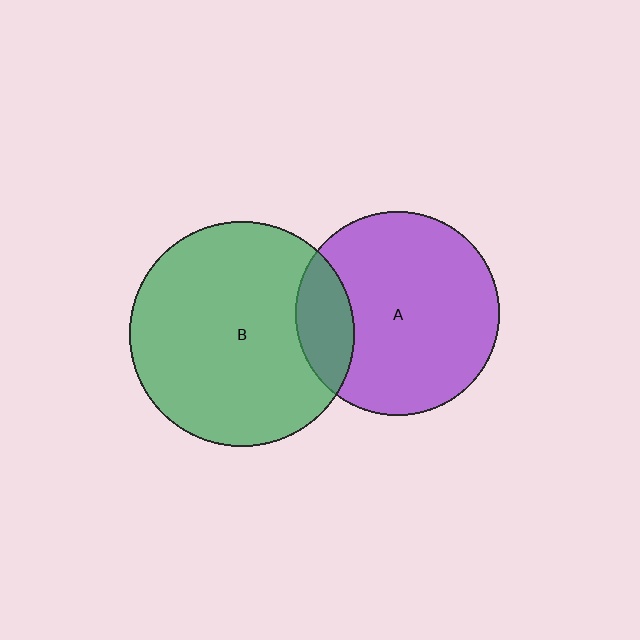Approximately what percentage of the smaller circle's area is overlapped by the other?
Approximately 20%.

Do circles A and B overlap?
Yes.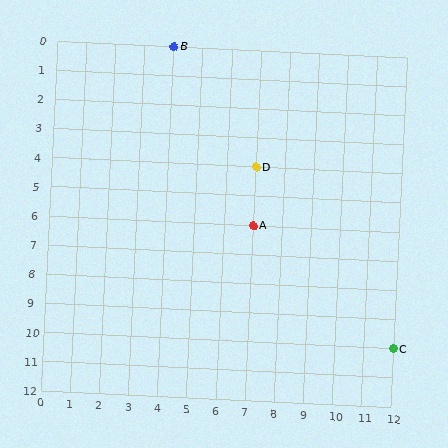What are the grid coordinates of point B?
Point B is at grid coordinates (4, 0).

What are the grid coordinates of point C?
Point C is at grid coordinates (12, 10).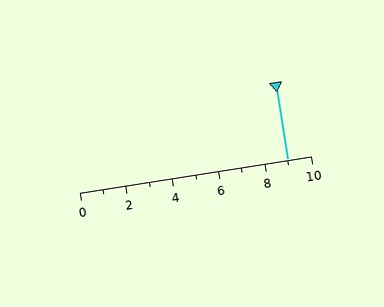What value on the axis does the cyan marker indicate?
The marker indicates approximately 9.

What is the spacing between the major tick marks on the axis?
The major ticks are spaced 2 apart.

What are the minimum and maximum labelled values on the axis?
The axis runs from 0 to 10.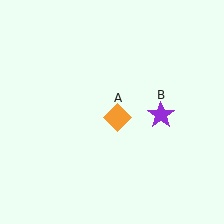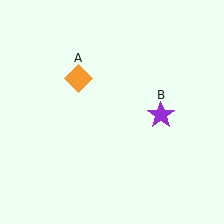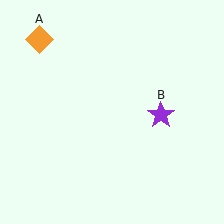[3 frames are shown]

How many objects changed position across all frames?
1 object changed position: orange diamond (object A).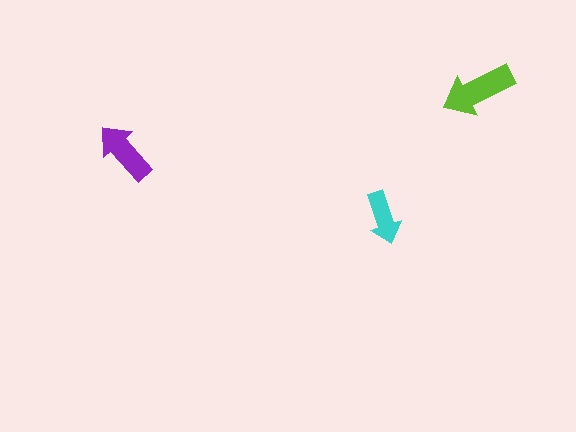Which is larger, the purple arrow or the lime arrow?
The lime one.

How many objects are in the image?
There are 3 objects in the image.